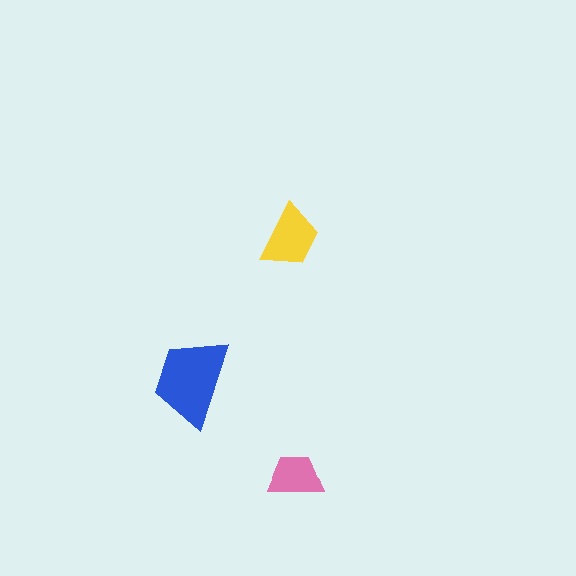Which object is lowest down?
The pink trapezoid is bottommost.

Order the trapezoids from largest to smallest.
the blue one, the yellow one, the pink one.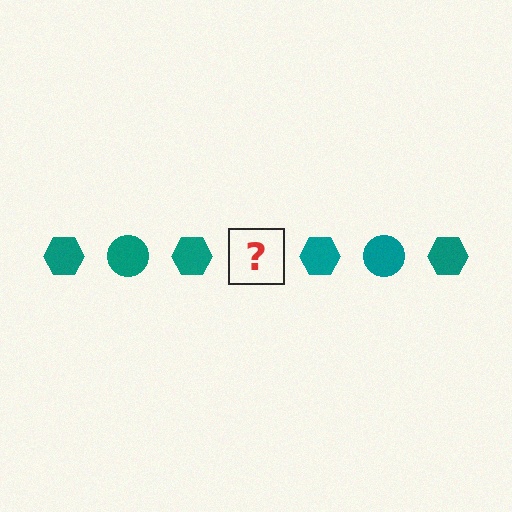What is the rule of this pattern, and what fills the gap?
The rule is that the pattern cycles through hexagon, circle shapes in teal. The gap should be filled with a teal circle.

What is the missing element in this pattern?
The missing element is a teal circle.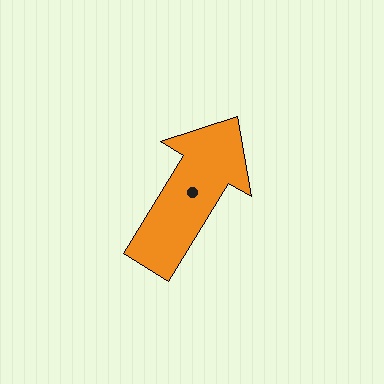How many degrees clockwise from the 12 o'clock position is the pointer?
Approximately 31 degrees.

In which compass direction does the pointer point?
Northeast.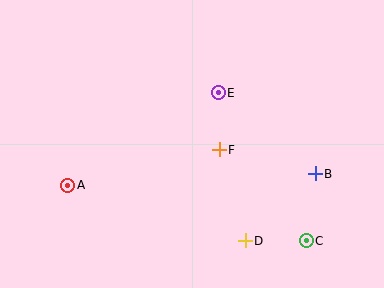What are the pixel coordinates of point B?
Point B is at (315, 174).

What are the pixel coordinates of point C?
Point C is at (306, 241).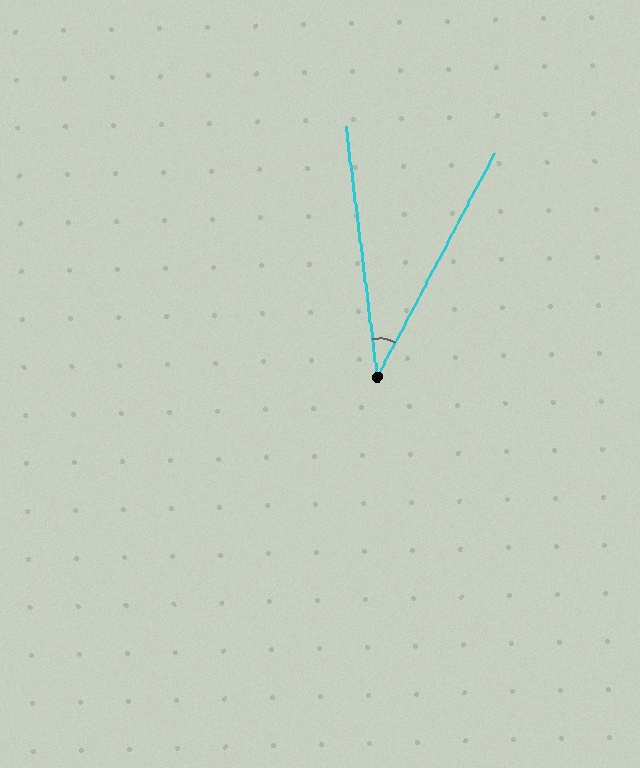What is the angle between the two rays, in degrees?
Approximately 35 degrees.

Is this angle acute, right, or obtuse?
It is acute.